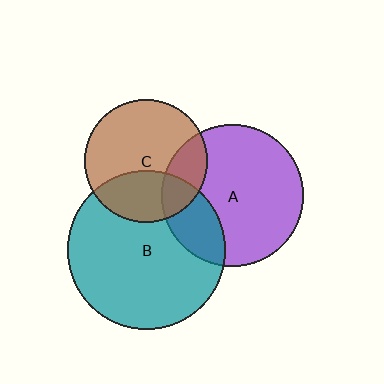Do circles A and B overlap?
Yes.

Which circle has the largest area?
Circle B (teal).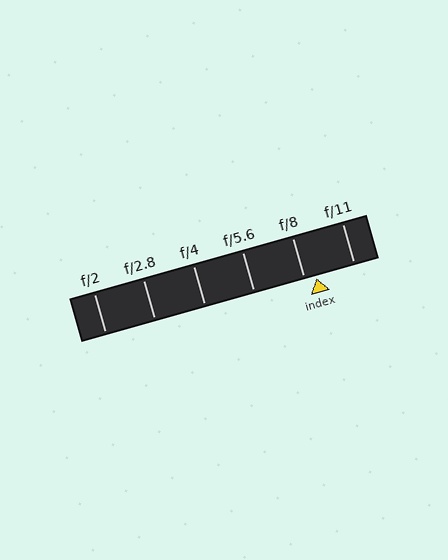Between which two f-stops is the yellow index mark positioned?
The index mark is between f/8 and f/11.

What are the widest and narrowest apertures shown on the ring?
The widest aperture shown is f/2 and the narrowest is f/11.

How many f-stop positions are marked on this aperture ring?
There are 6 f-stop positions marked.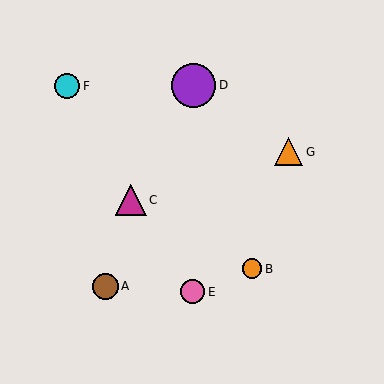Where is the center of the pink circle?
The center of the pink circle is at (193, 292).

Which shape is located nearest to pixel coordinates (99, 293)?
The brown circle (labeled A) at (105, 286) is nearest to that location.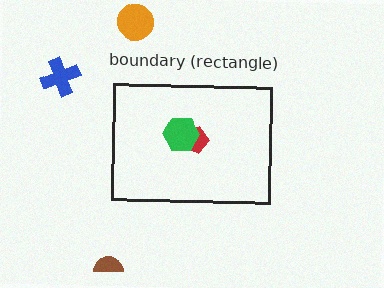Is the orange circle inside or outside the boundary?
Outside.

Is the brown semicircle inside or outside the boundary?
Outside.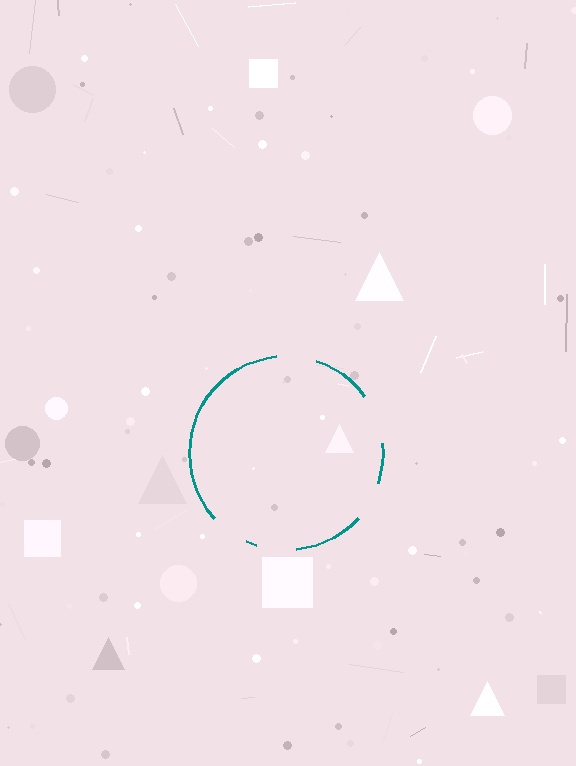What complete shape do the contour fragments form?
The contour fragments form a circle.